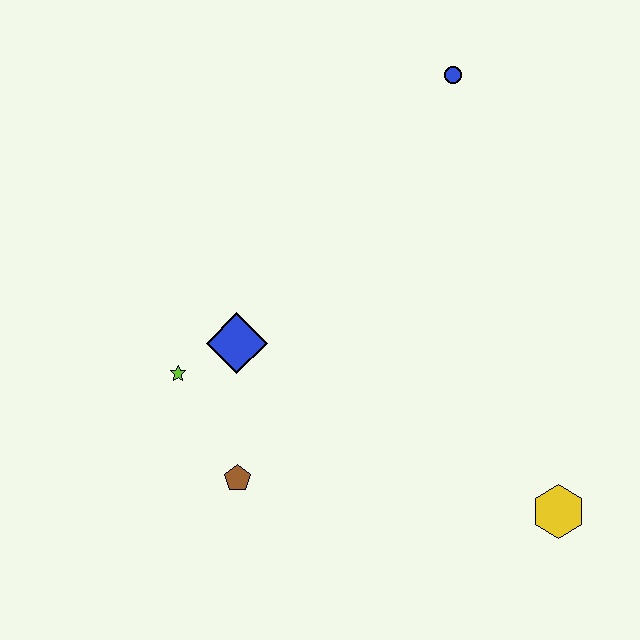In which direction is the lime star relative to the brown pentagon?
The lime star is above the brown pentagon.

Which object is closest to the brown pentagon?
The lime star is closest to the brown pentagon.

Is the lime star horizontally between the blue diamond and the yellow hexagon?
No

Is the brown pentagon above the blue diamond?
No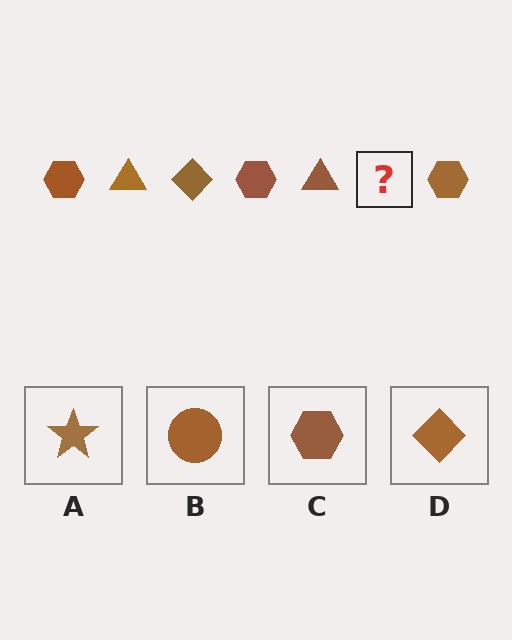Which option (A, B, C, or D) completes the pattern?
D.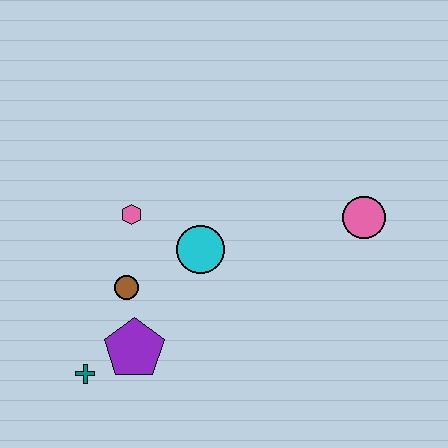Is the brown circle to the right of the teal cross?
Yes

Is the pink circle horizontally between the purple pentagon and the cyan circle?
No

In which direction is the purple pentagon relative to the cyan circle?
The purple pentagon is below the cyan circle.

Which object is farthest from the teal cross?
The pink circle is farthest from the teal cross.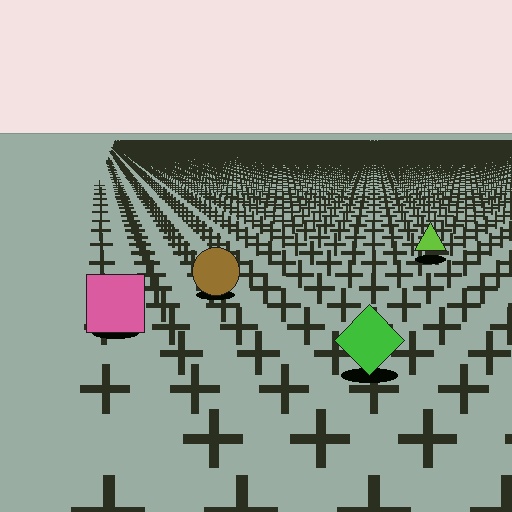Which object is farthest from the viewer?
The lime triangle is farthest from the viewer. It appears smaller and the ground texture around it is denser.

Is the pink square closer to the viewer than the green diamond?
No. The green diamond is closer — you can tell from the texture gradient: the ground texture is coarser near it.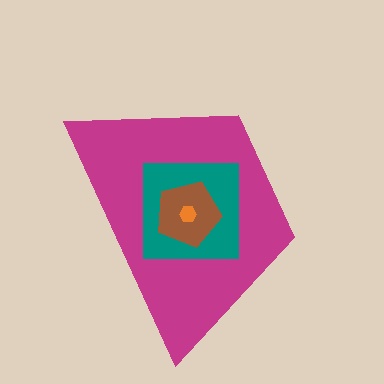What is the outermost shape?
The magenta trapezoid.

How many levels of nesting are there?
4.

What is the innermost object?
The orange hexagon.